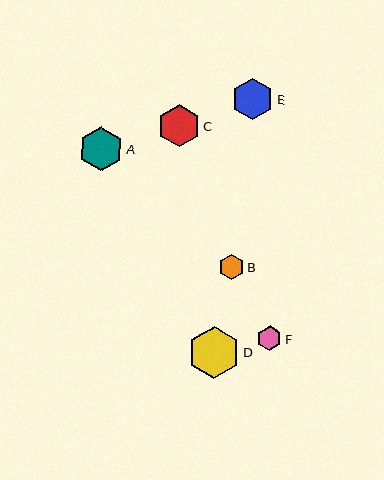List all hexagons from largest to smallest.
From largest to smallest: D, A, C, E, B, F.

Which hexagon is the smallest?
Hexagon F is the smallest with a size of approximately 24 pixels.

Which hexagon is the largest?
Hexagon D is the largest with a size of approximately 52 pixels.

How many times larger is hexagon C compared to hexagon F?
Hexagon C is approximately 1.7 times the size of hexagon F.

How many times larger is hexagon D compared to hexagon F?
Hexagon D is approximately 2.1 times the size of hexagon F.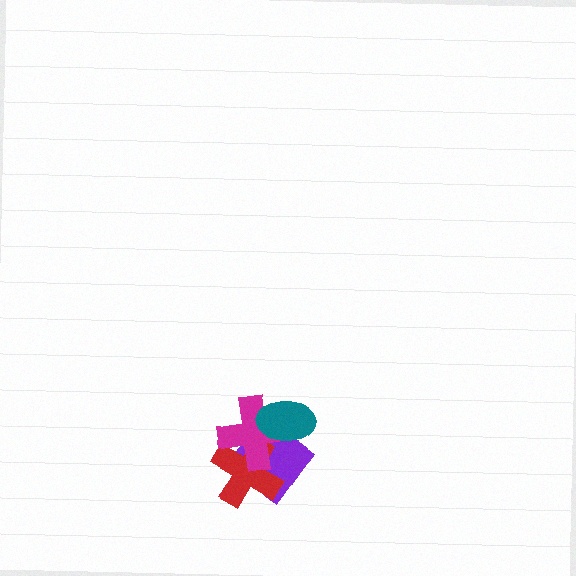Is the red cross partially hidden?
Yes, it is partially covered by another shape.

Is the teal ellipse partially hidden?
No, no other shape covers it.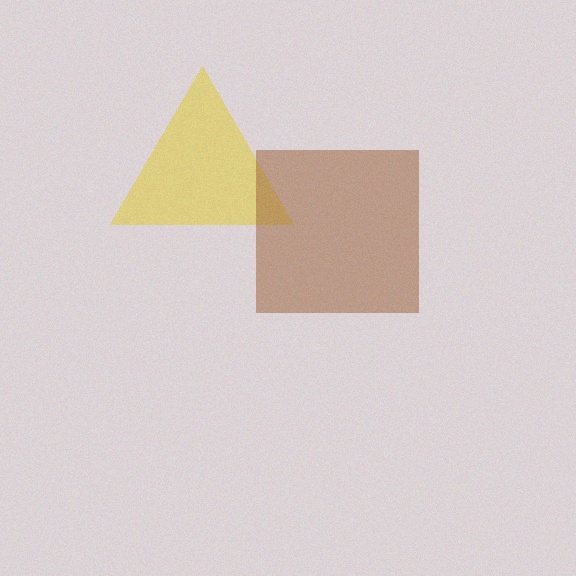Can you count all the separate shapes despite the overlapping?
Yes, there are 2 separate shapes.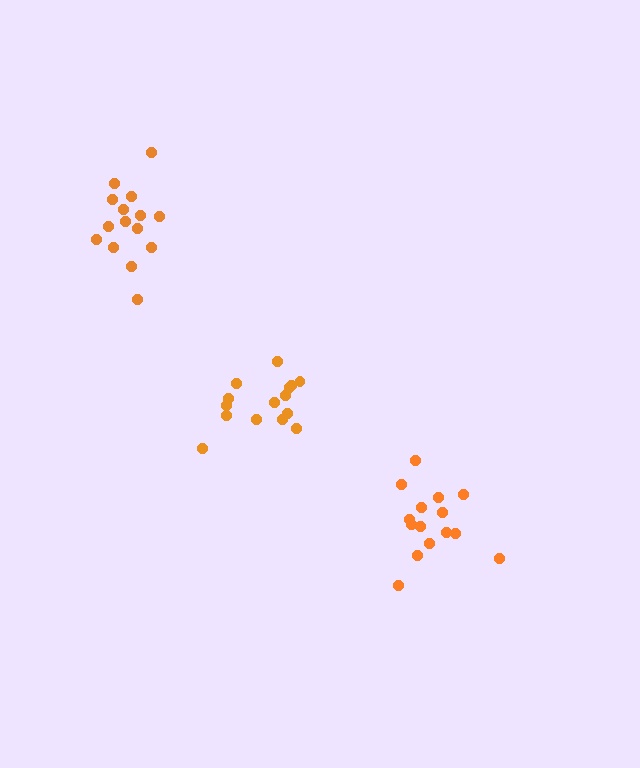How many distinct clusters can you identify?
There are 3 distinct clusters.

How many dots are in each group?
Group 1: 15 dots, Group 2: 15 dots, Group 3: 15 dots (45 total).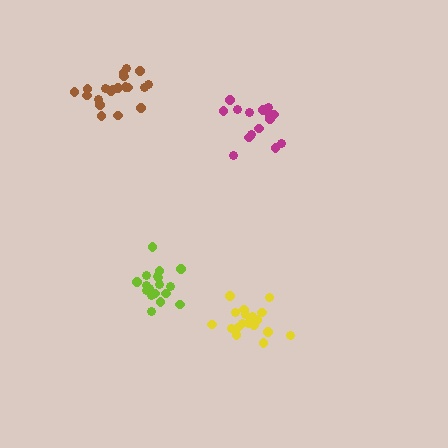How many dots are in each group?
Group 1: 15 dots, Group 2: 18 dots, Group 3: 18 dots, Group 4: 20 dots (71 total).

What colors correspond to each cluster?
The clusters are colored: magenta, yellow, lime, brown.